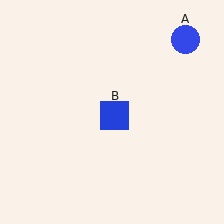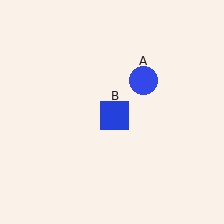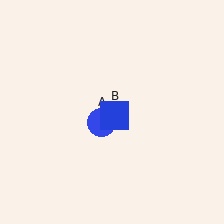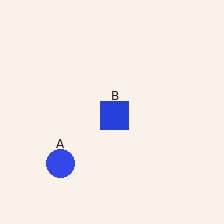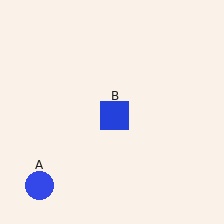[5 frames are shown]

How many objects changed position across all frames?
1 object changed position: blue circle (object A).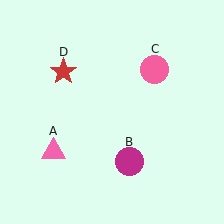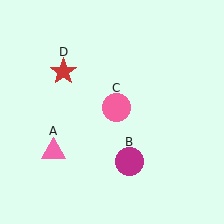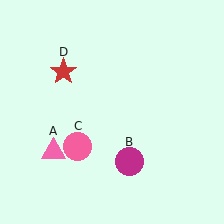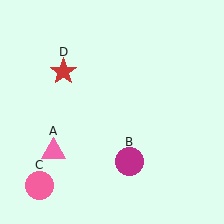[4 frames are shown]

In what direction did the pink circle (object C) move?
The pink circle (object C) moved down and to the left.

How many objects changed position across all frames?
1 object changed position: pink circle (object C).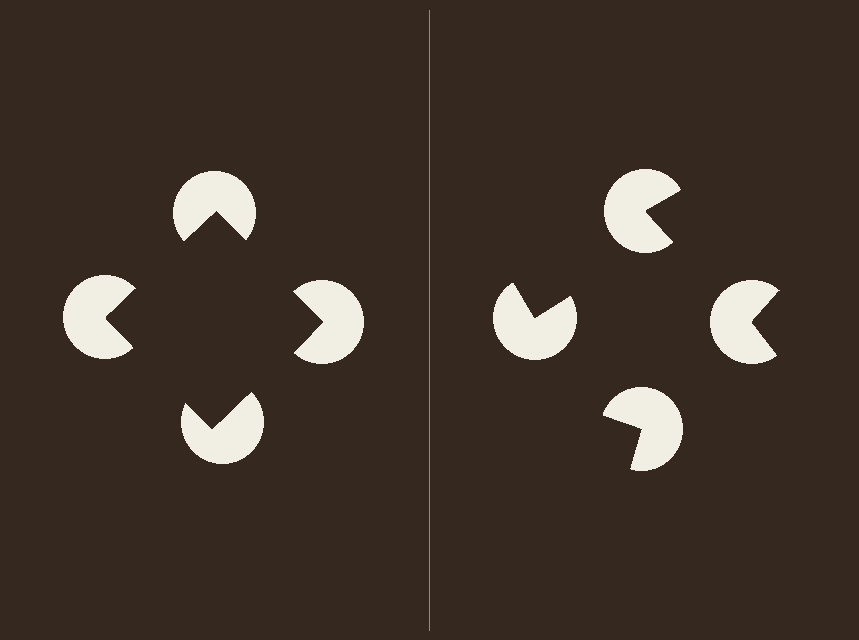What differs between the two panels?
The pac-man discs are positioned identically on both sides; only the wedge orientations differ. On the left they align to a square; on the right they are misaligned.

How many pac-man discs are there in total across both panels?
8 — 4 on each side.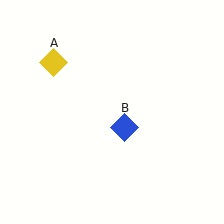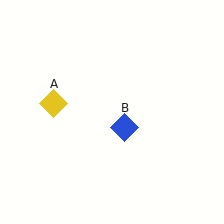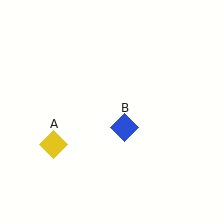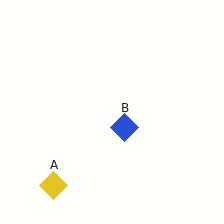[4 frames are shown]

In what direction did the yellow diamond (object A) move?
The yellow diamond (object A) moved down.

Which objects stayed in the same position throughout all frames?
Blue diamond (object B) remained stationary.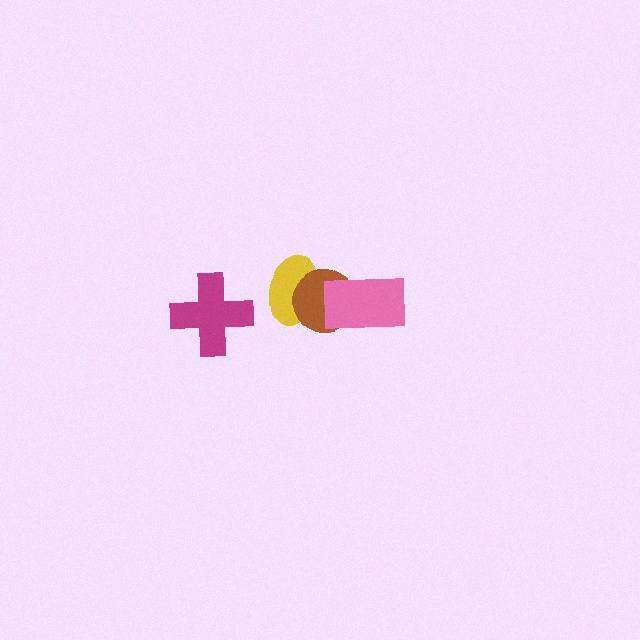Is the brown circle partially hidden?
Yes, it is partially covered by another shape.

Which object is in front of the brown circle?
The pink rectangle is in front of the brown circle.